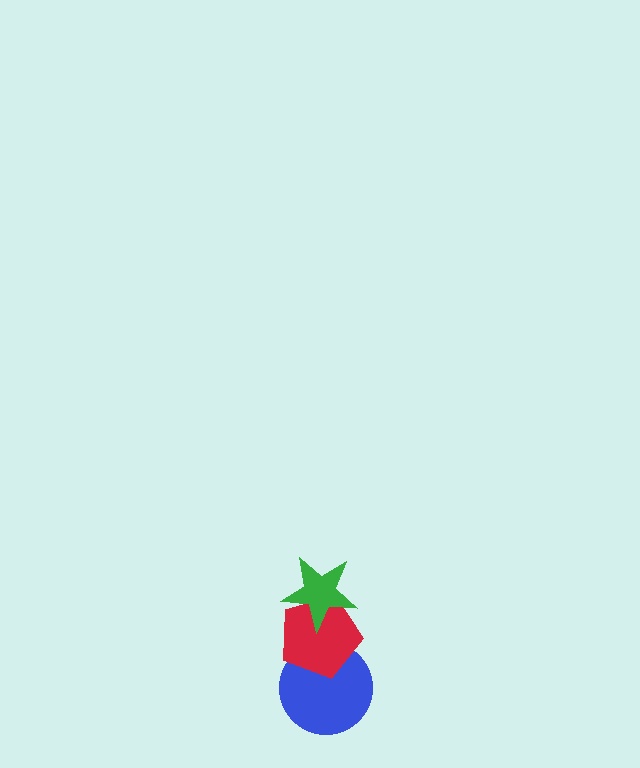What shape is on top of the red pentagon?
The green star is on top of the red pentagon.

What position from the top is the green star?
The green star is 1st from the top.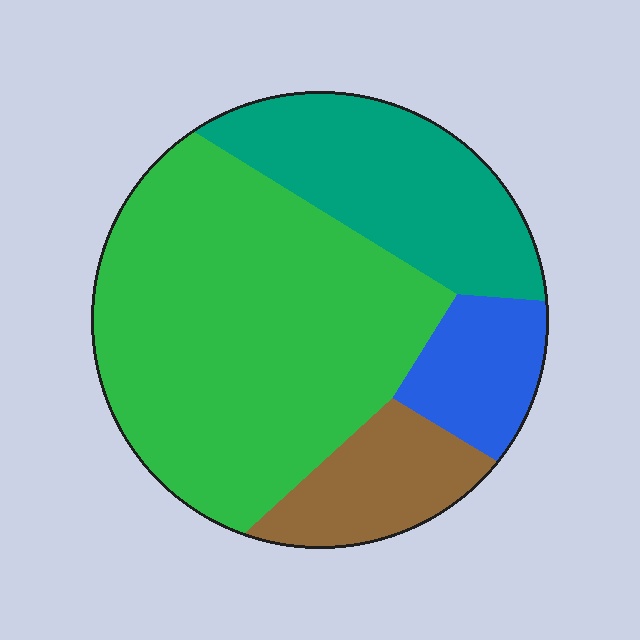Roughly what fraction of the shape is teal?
Teal takes up about one quarter (1/4) of the shape.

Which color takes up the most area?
Green, at roughly 55%.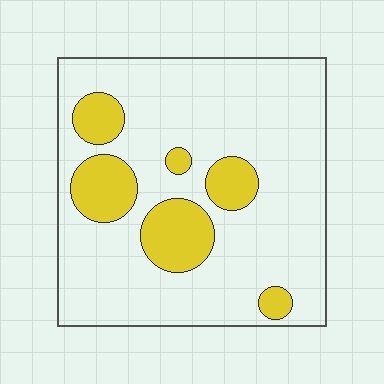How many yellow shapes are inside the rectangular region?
6.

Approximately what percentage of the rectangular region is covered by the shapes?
Approximately 20%.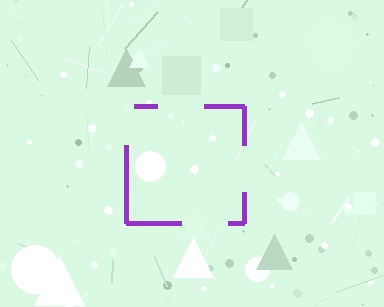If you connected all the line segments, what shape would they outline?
They would outline a square.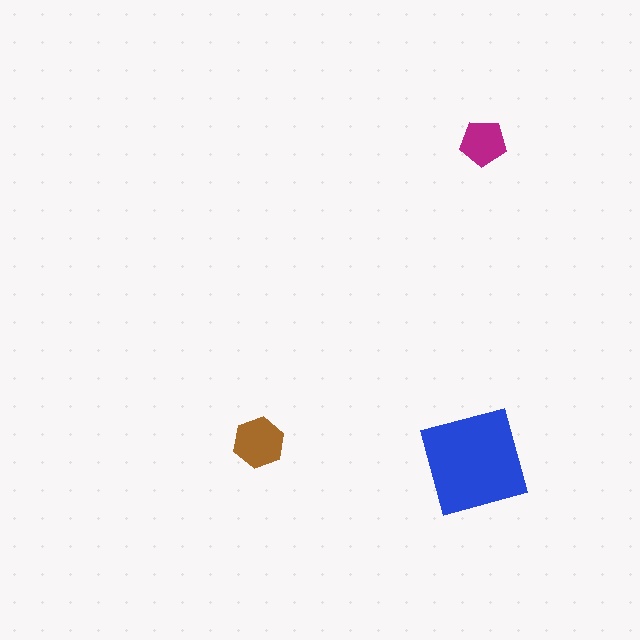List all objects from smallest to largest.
The magenta pentagon, the brown hexagon, the blue diamond.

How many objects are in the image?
There are 3 objects in the image.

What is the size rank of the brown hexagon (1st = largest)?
2nd.